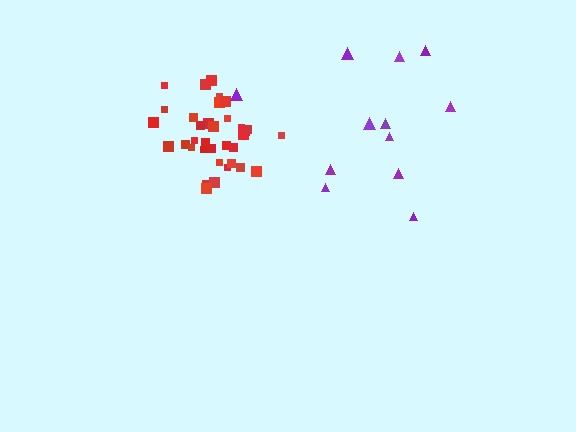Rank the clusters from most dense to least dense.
red, purple.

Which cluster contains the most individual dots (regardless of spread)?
Red (35).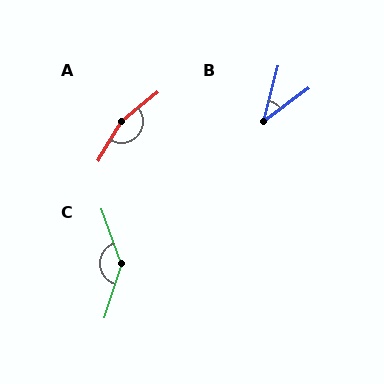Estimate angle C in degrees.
Approximately 142 degrees.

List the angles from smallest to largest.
B (39°), C (142°), A (160°).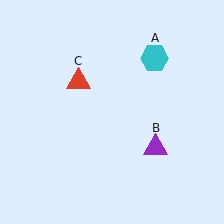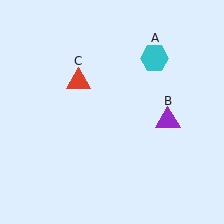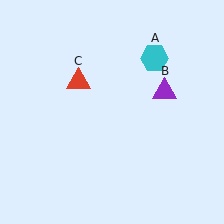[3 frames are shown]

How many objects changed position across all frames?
1 object changed position: purple triangle (object B).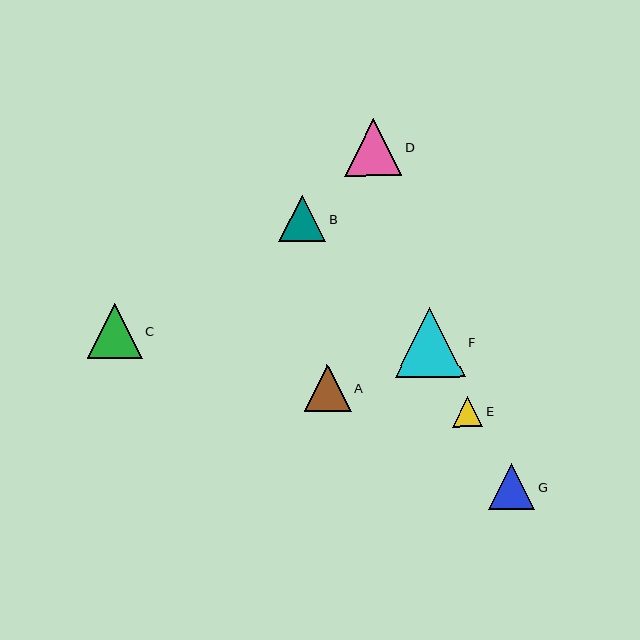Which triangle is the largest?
Triangle F is the largest with a size of approximately 70 pixels.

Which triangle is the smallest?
Triangle E is the smallest with a size of approximately 30 pixels.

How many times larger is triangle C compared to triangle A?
Triangle C is approximately 1.2 times the size of triangle A.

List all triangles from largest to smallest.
From largest to smallest: F, D, C, B, A, G, E.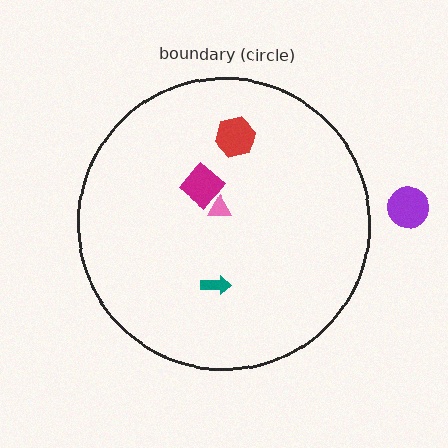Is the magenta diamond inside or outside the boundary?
Inside.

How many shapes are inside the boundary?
4 inside, 1 outside.